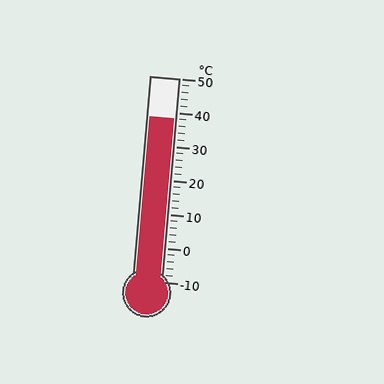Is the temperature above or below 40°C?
The temperature is below 40°C.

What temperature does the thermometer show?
The thermometer shows approximately 38°C.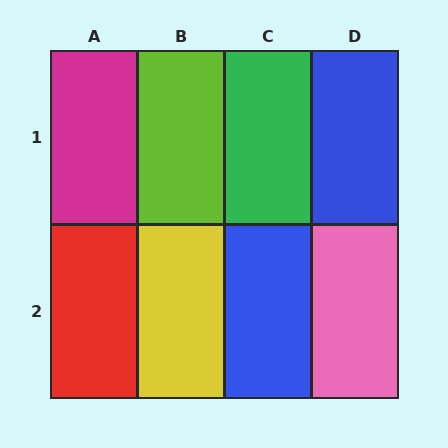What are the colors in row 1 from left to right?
Magenta, lime, green, blue.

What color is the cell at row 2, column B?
Yellow.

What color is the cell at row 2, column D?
Pink.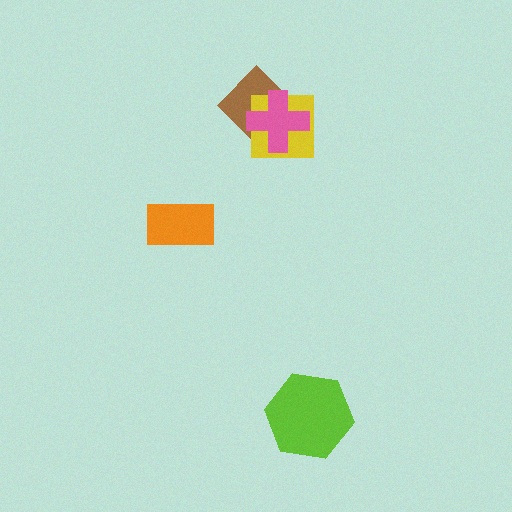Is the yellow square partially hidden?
Yes, it is partially covered by another shape.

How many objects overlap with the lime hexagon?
0 objects overlap with the lime hexagon.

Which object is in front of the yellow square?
The pink cross is in front of the yellow square.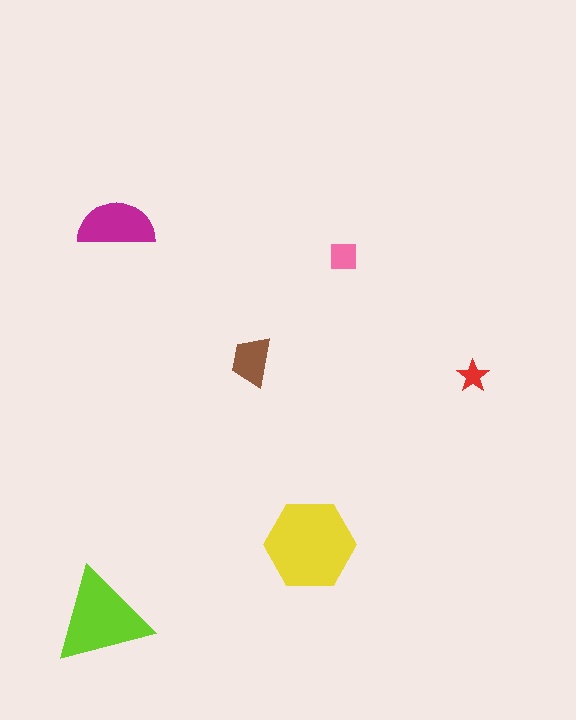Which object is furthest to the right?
The red star is rightmost.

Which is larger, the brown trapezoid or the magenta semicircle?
The magenta semicircle.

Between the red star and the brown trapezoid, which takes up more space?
The brown trapezoid.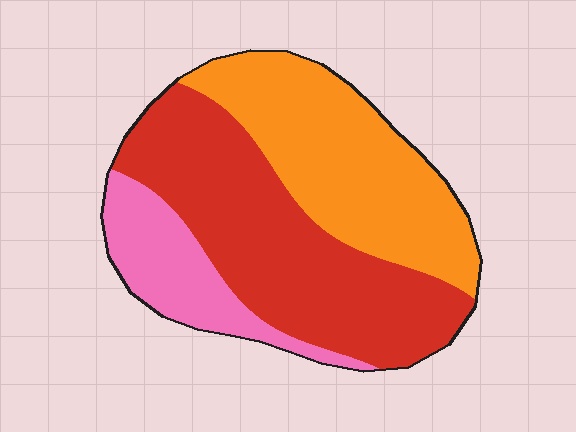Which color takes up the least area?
Pink, at roughly 15%.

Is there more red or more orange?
Red.